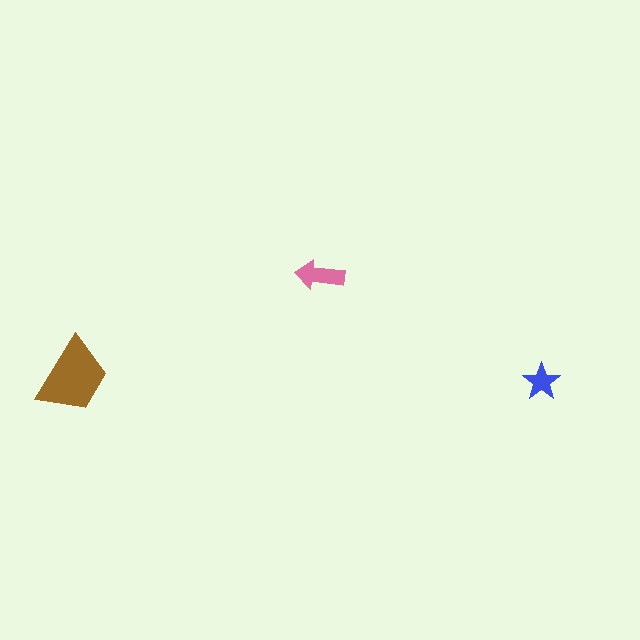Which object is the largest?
The brown trapezoid.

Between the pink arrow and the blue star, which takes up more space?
The pink arrow.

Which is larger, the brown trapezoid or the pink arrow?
The brown trapezoid.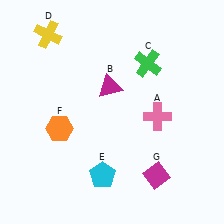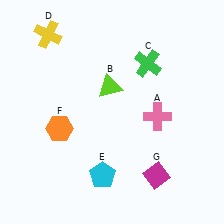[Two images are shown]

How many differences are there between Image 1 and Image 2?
There is 1 difference between the two images.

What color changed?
The triangle (B) changed from magenta in Image 1 to lime in Image 2.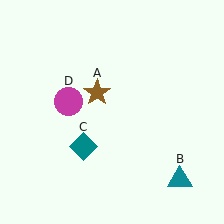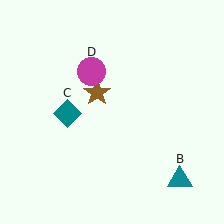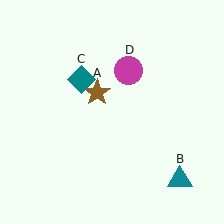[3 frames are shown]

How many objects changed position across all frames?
2 objects changed position: teal diamond (object C), magenta circle (object D).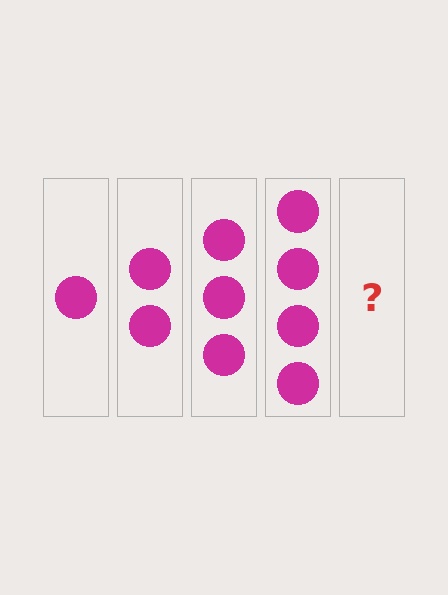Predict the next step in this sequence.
The next step is 5 circles.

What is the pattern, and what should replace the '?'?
The pattern is that each step adds one more circle. The '?' should be 5 circles.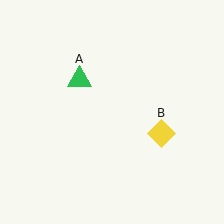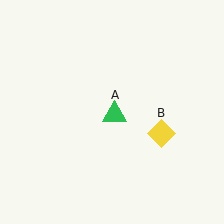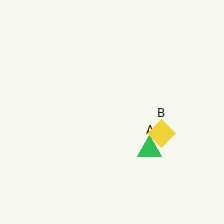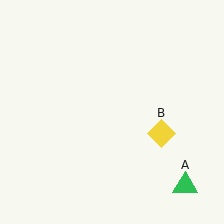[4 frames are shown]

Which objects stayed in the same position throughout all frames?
Yellow diamond (object B) remained stationary.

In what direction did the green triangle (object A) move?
The green triangle (object A) moved down and to the right.